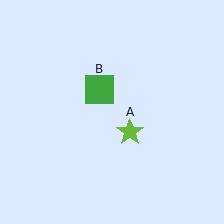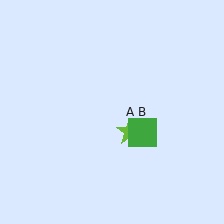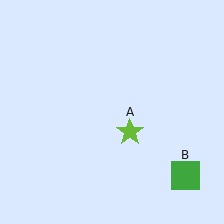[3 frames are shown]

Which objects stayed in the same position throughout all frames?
Lime star (object A) remained stationary.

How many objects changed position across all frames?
1 object changed position: green square (object B).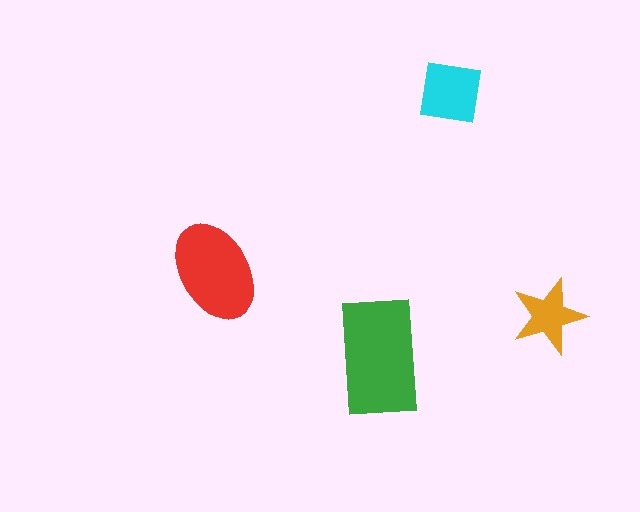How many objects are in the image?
There are 4 objects in the image.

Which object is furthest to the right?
The orange star is rightmost.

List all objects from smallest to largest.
The orange star, the cyan square, the red ellipse, the green rectangle.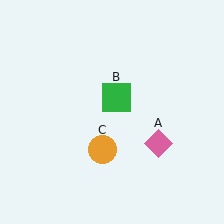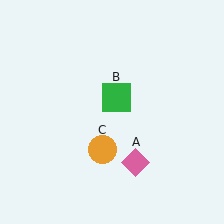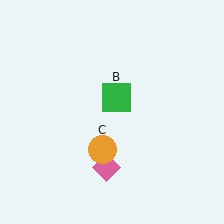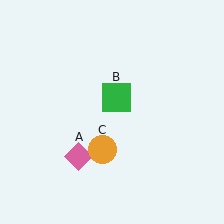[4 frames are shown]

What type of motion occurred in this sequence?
The pink diamond (object A) rotated clockwise around the center of the scene.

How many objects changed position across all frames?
1 object changed position: pink diamond (object A).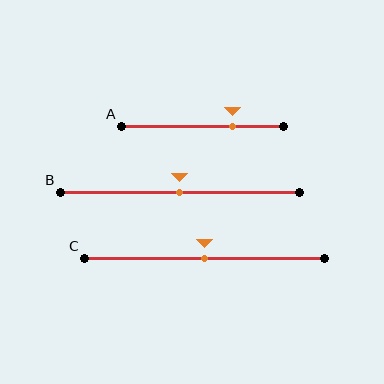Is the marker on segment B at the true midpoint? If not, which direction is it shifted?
Yes, the marker on segment B is at the true midpoint.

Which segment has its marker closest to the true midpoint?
Segment B has its marker closest to the true midpoint.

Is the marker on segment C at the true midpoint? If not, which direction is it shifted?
Yes, the marker on segment C is at the true midpoint.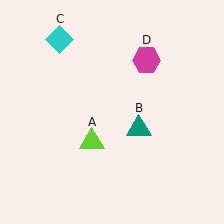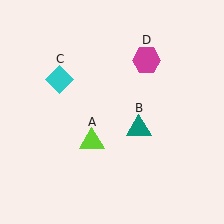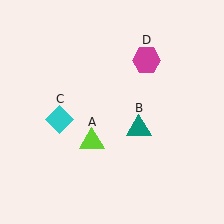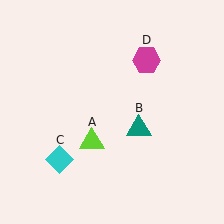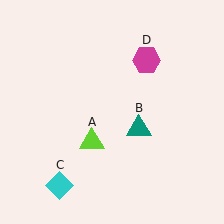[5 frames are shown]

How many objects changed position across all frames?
1 object changed position: cyan diamond (object C).